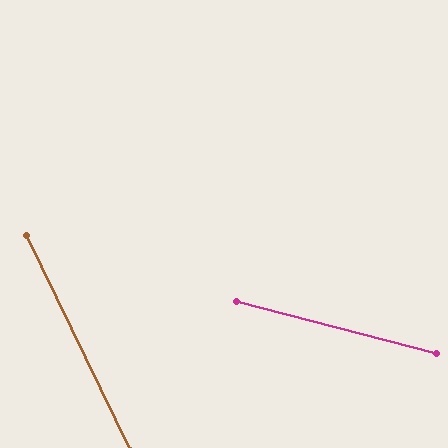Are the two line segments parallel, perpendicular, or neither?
Neither parallel nor perpendicular — they differ by about 49°.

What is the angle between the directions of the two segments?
Approximately 49 degrees.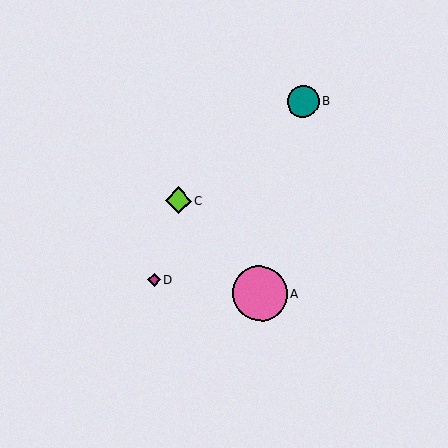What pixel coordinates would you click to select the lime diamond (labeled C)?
Click at (179, 200) to select the lime diamond C.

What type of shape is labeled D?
Shape D is a magenta diamond.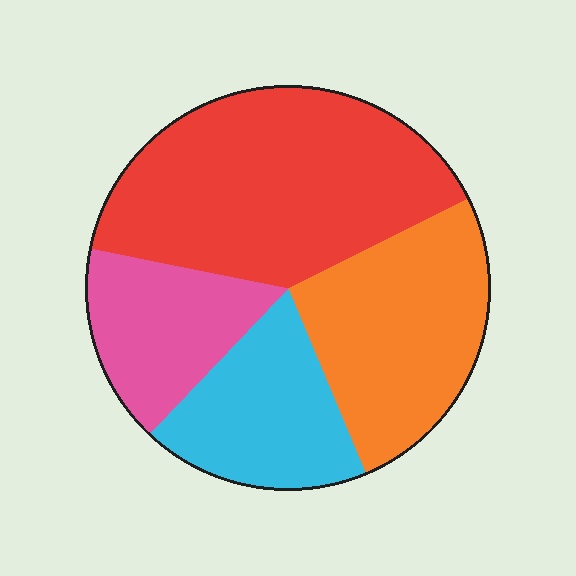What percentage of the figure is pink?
Pink takes up about one sixth (1/6) of the figure.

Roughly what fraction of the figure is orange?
Orange takes up about one quarter (1/4) of the figure.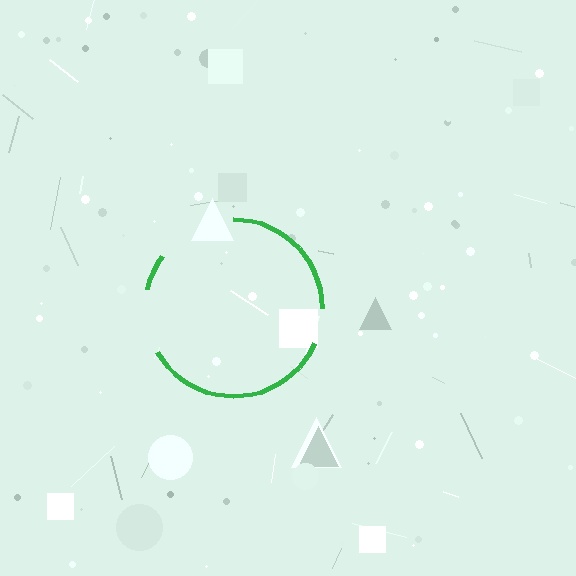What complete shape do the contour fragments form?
The contour fragments form a circle.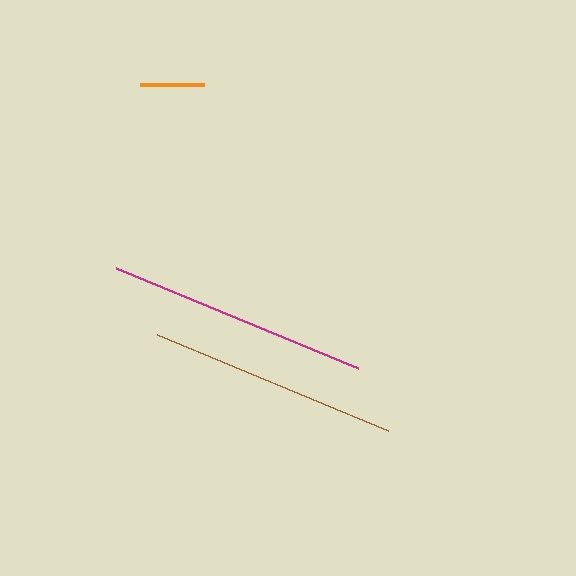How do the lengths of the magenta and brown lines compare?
The magenta and brown lines are approximately the same length.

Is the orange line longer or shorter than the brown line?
The brown line is longer than the orange line.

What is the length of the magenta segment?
The magenta segment is approximately 262 pixels long.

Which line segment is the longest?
The magenta line is the longest at approximately 262 pixels.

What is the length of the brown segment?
The brown segment is approximately 250 pixels long.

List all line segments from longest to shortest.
From longest to shortest: magenta, brown, orange.